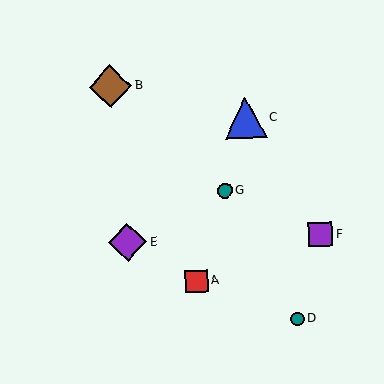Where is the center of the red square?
The center of the red square is at (197, 281).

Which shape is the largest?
The brown diamond (labeled B) is the largest.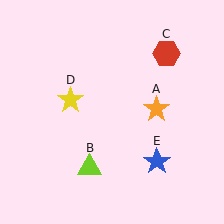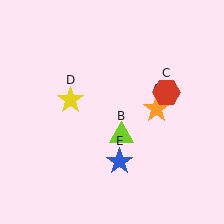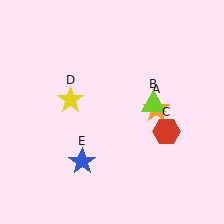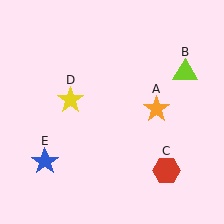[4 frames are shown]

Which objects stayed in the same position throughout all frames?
Orange star (object A) and yellow star (object D) remained stationary.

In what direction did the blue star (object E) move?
The blue star (object E) moved left.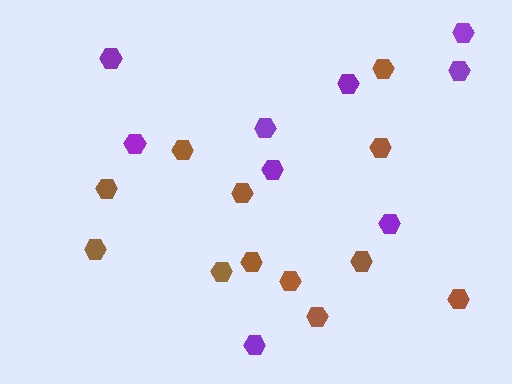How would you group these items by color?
There are 2 groups: one group of purple hexagons (9) and one group of brown hexagons (12).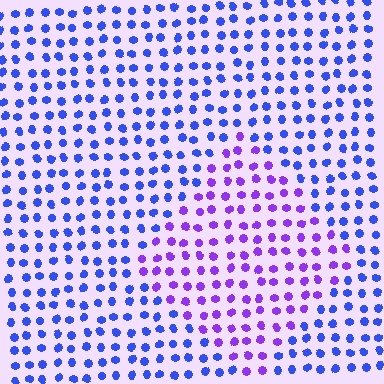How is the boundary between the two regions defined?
The boundary is defined purely by a slight shift in hue (about 40 degrees). Spacing, size, and orientation are identical on both sides.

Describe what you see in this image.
The image is filled with small blue elements in a uniform arrangement. A diamond-shaped region is visible where the elements are tinted to a slightly different hue, forming a subtle color boundary.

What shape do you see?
I see a diamond.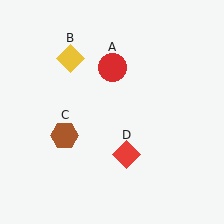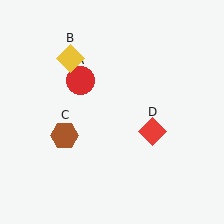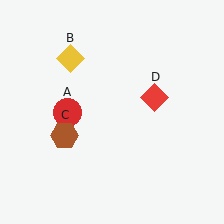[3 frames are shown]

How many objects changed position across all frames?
2 objects changed position: red circle (object A), red diamond (object D).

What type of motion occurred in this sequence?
The red circle (object A), red diamond (object D) rotated counterclockwise around the center of the scene.